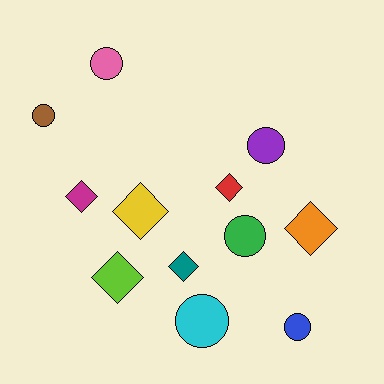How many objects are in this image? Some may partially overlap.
There are 12 objects.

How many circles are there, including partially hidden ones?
There are 6 circles.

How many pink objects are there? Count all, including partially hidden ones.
There is 1 pink object.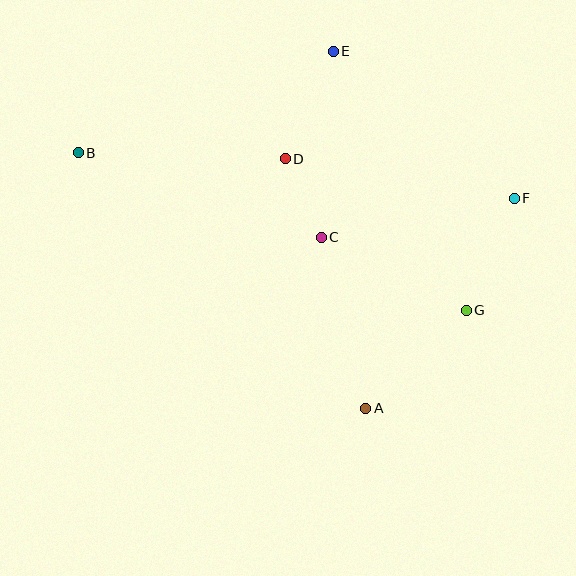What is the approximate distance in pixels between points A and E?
The distance between A and E is approximately 358 pixels.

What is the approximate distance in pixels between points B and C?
The distance between B and C is approximately 257 pixels.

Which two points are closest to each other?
Points C and D are closest to each other.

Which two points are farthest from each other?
Points B and F are farthest from each other.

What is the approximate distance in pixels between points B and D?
The distance between B and D is approximately 207 pixels.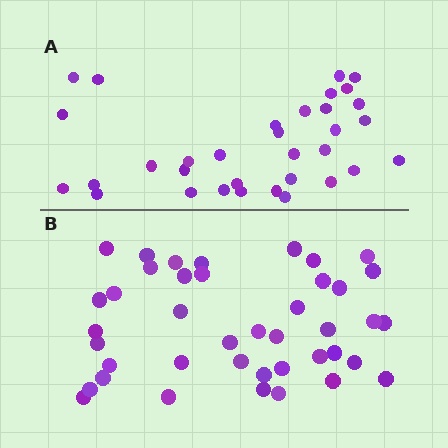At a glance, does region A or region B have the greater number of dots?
Region B (the bottom region) has more dots.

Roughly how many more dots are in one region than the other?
Region B has roughly 8 or so more dots than region A.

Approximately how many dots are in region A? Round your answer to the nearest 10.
About 30 dots. (The exact count is 33, which rounds to 30.)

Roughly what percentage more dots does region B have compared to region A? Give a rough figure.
About 25% more.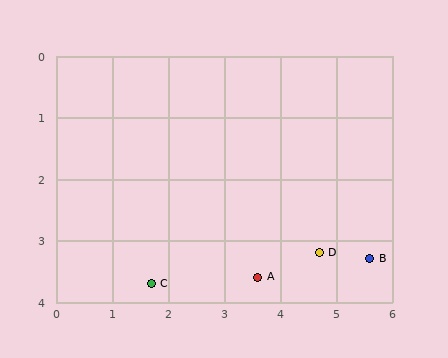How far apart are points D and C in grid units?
Points D and C are about 3.0 grid units apart.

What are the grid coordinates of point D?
Point D is at approximately (4.7, 3.2).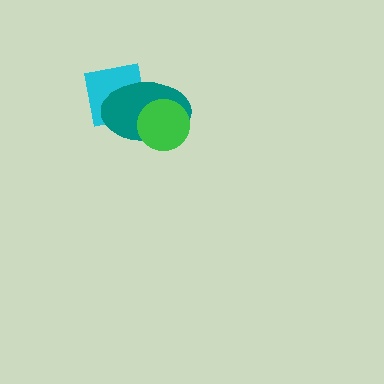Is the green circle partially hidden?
No, no other shape covers it.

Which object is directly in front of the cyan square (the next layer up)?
The teal ellipse is directly in front of the cyan square.